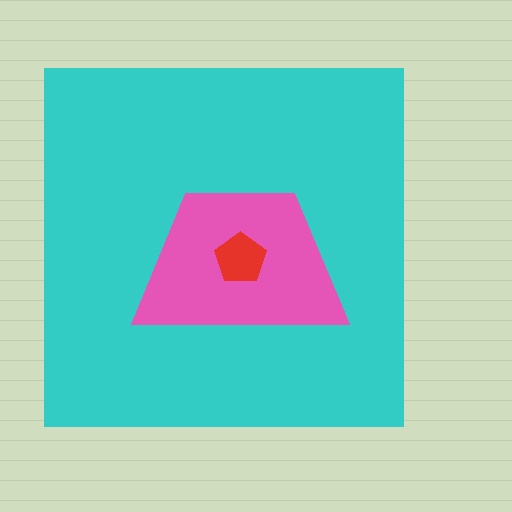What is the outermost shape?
The cyan square.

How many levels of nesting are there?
3.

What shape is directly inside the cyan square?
The pink trapezoid.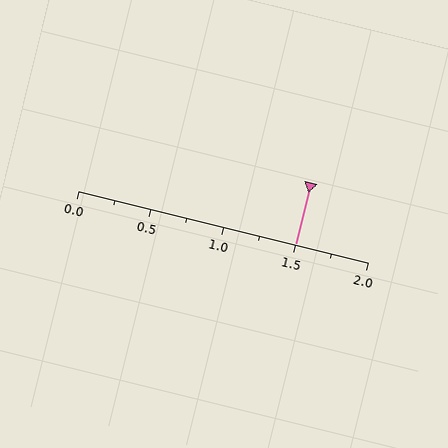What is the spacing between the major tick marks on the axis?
The major ticks are spaced 0.5 apart.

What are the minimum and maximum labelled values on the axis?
The axis runs from 0.0 to 2.0.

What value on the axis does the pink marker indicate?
The marker indicates approximately 1.5.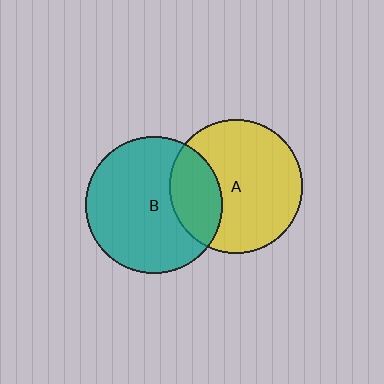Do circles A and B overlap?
Yes.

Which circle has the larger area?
Circle B (teal).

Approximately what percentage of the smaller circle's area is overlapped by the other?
Approximately 25%.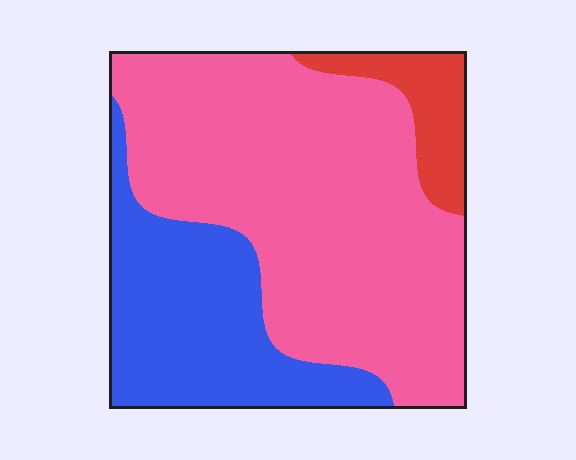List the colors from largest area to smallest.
From largest to smallest: pink, blue, red.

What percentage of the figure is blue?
Blue covers 29% of the figure.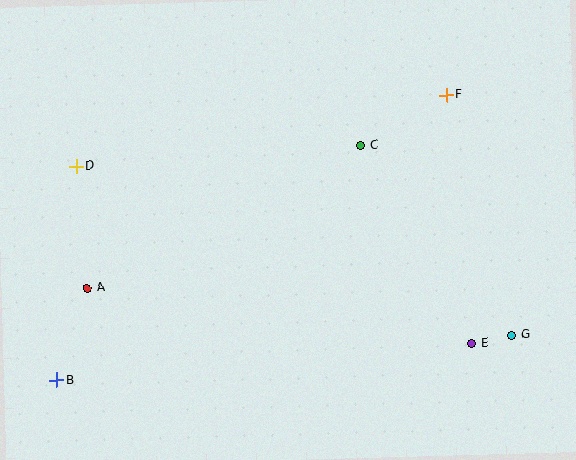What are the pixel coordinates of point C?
Point C is at (360, 145).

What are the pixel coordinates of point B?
Point B is at (57, 380).